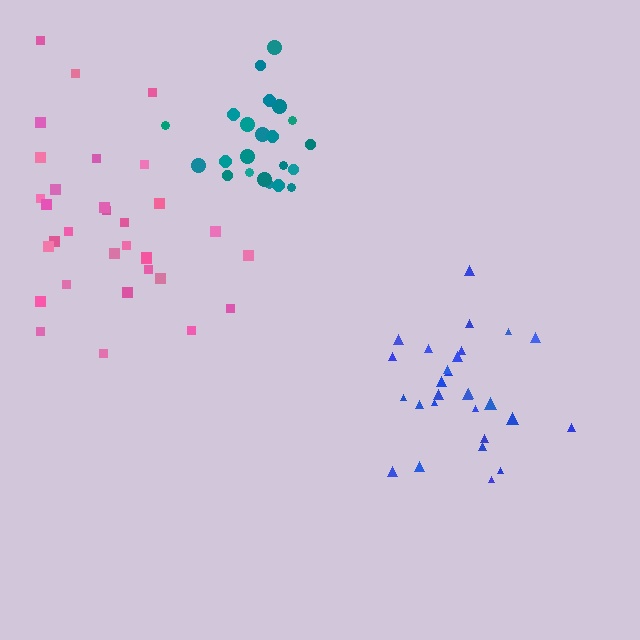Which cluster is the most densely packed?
Blue.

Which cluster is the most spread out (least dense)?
Pink.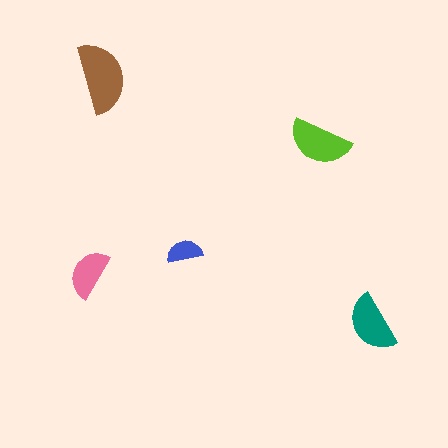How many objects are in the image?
There are 5 objects in the image.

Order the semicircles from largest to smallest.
the brown one, the lime one, the teal one, the pink one, the blue one.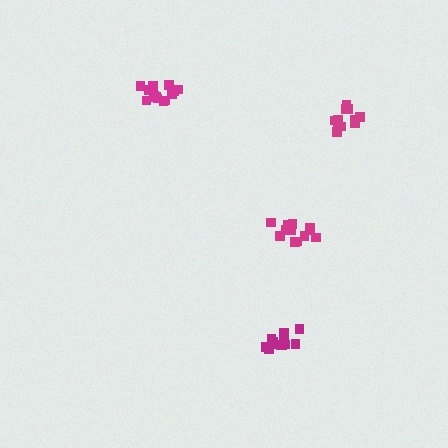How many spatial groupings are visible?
There are 4 spatial groupings.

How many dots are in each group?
Group 1: 12 dots, Group 2: 12 dots, Group 3: 13 dots, Group 4: 11 dots (48 total).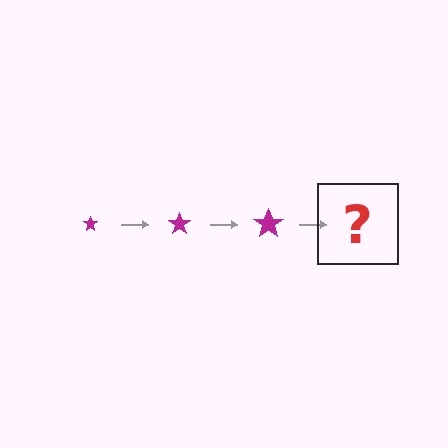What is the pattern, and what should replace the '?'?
The pattern is that the star gets progressively larger each step. The '?' should be a magenta star, larger than the previous one.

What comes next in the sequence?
The next element should be a magenta star, larger than the previous one.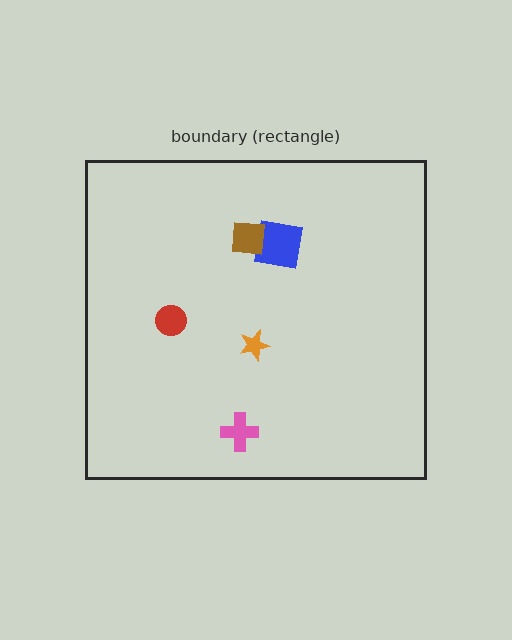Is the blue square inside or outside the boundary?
Inside.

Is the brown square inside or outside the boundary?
Inside.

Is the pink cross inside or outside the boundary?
Inside.